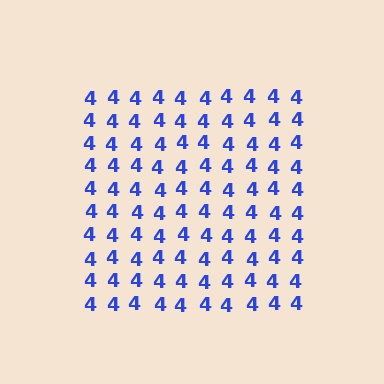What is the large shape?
The large shape is a square.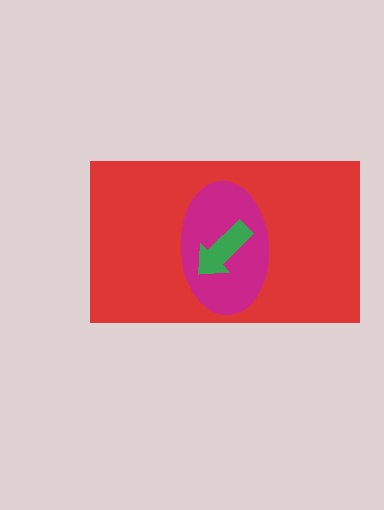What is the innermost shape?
The green arrow.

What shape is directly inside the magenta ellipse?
The green arrow.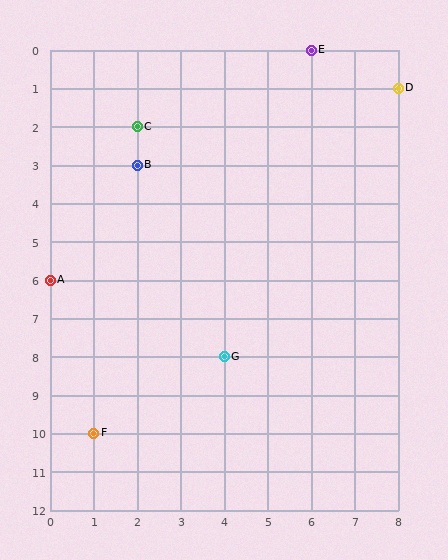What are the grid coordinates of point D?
Point D is at grid coordinates (8, 1).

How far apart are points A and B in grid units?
Points A and B are 2 columns and 3 rows apart (about 3.6 grid units diagonally).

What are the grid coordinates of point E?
Point E is at grid coordinates (6, 0).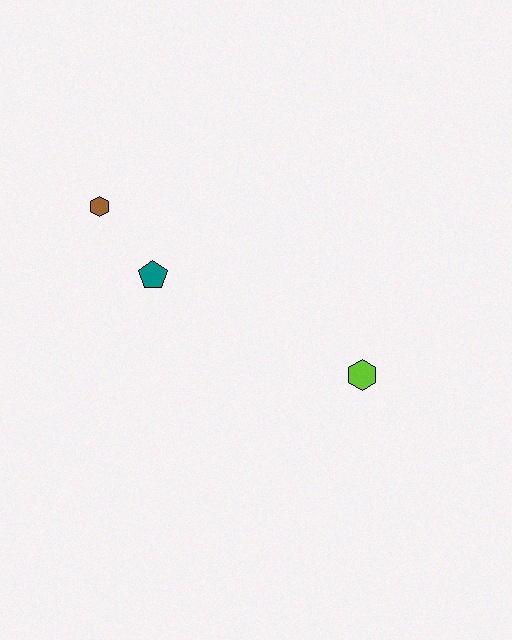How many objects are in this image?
There are 3 objects.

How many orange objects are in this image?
There are no orange objects.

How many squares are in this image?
There are no squares.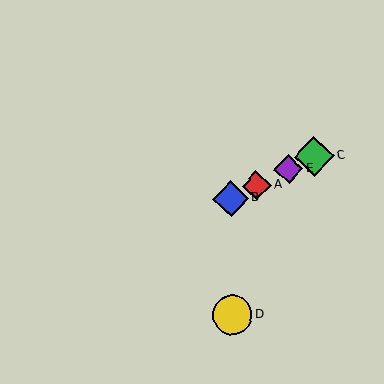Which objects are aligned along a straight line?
Objects A, B, C, E are aligned along a straight line.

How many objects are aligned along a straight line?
4 objects (A, B, C, E) are aligned along a straight line.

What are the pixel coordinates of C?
Object C is at (314, 156).